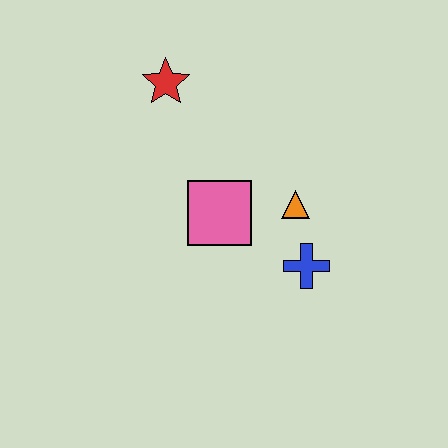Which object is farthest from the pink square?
The red star is farthest from the pink square.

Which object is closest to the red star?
The pink square is closest to the red star.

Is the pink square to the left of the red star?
No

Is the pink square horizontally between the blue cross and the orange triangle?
No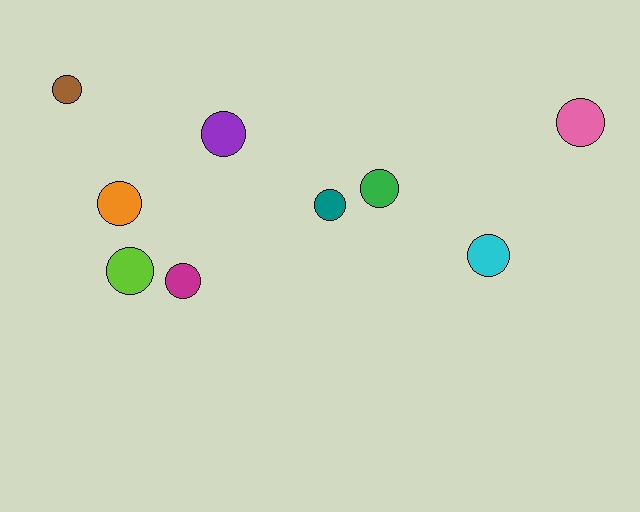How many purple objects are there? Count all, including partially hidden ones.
There is 1 purple object.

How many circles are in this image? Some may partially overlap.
There are 9 circles.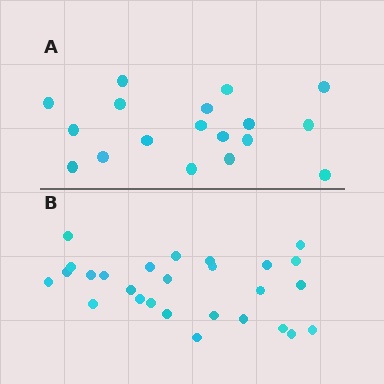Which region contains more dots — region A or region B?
Region B (the bottom region) has more dots.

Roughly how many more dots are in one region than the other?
Region B has roughly 8 or so more dots than region A.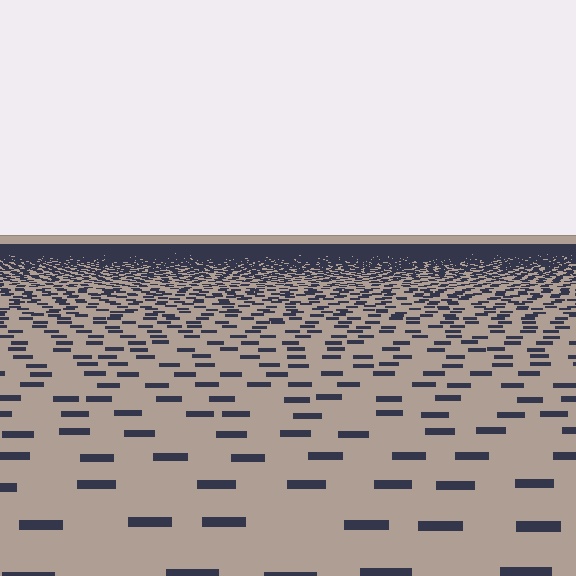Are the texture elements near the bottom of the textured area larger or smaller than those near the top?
Larger. Near the bottom, elements are closer to the viewer and appear at a bigger on-screen size.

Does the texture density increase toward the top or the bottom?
Density increases toward the top.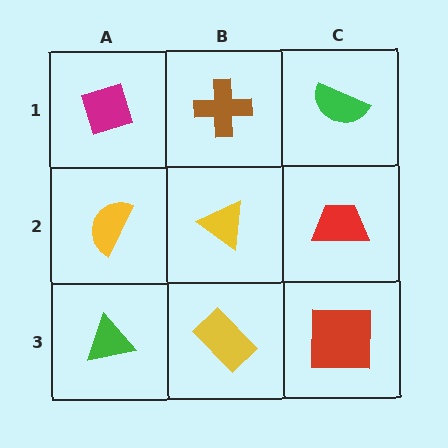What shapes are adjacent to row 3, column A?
A yellow semicircle (row 2, column A), a yellow rectangle (row 3, column B).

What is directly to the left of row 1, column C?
A brown cross.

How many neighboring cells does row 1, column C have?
2.